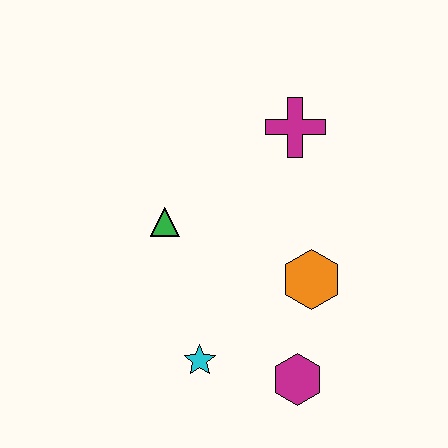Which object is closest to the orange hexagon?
The magenta hexagon is closest to the orange hexagon.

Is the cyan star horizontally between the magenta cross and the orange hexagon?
No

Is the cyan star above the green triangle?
No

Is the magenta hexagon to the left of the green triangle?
No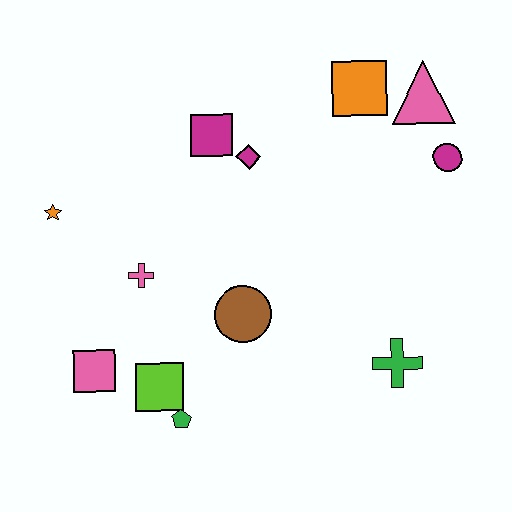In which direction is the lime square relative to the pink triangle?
The lime square is below the pink triangle.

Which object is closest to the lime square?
The green pentagon is closest to the lime square.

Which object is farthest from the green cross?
The orange star is farthest from the green cross.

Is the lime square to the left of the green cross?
Yes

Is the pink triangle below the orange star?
No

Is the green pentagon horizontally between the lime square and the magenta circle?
Yes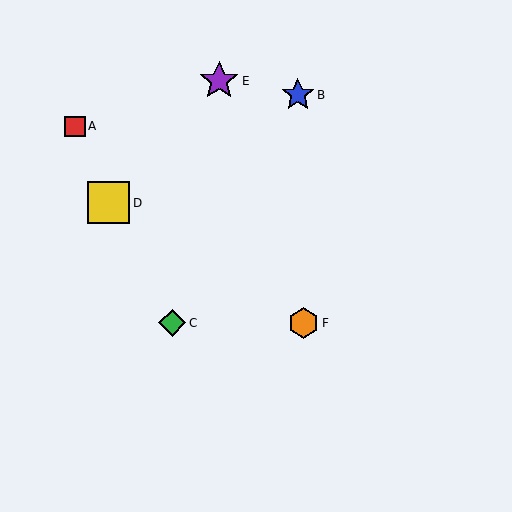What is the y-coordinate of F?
Object F is at y≈323.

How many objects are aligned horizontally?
2 objects (C, F) are aligned horizontally.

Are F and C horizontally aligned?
Yes, both are at y≈323.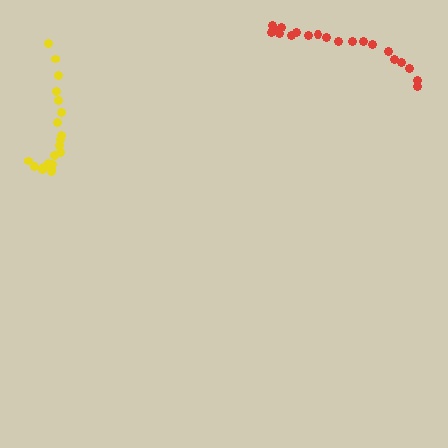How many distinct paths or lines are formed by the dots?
There are 2 distinct paths.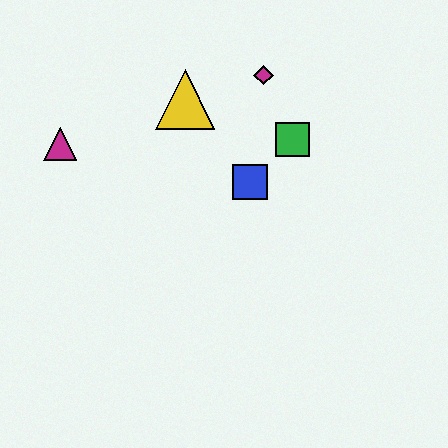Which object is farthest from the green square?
The magenta triangle is farthest from the green square.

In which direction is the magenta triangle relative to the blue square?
The magenta triangle is to the left of the blue square.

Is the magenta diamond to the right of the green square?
No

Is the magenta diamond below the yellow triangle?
No